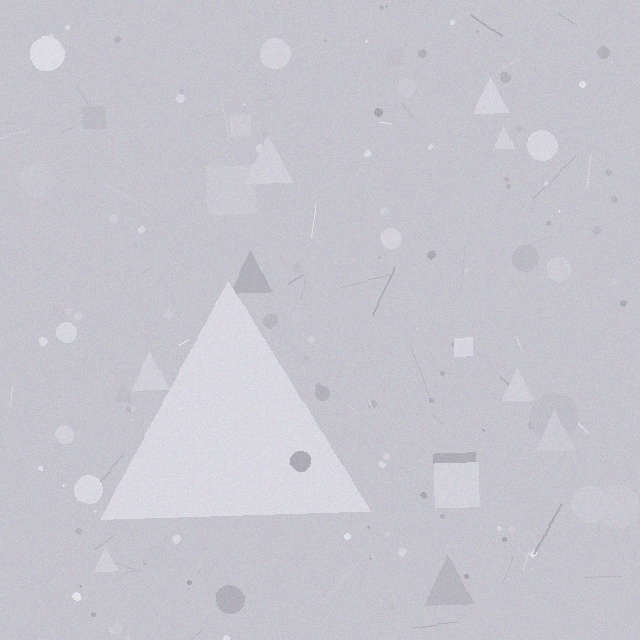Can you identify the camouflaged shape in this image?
The camouflaged shape is a triangle.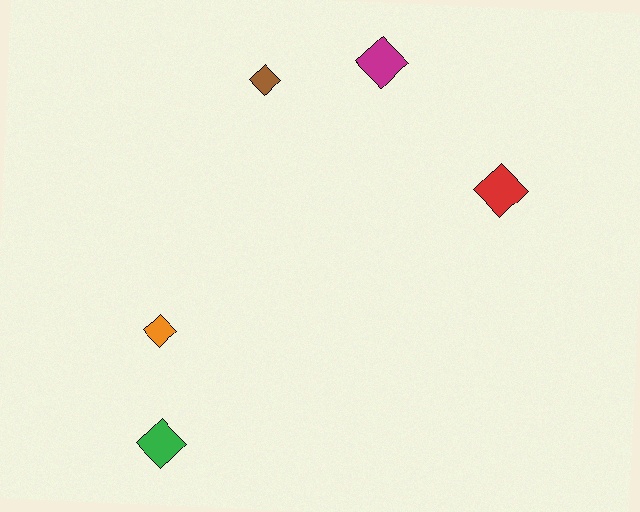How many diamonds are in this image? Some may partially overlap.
There are 5 diamonds.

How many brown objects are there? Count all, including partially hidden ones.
There is 1 brown object.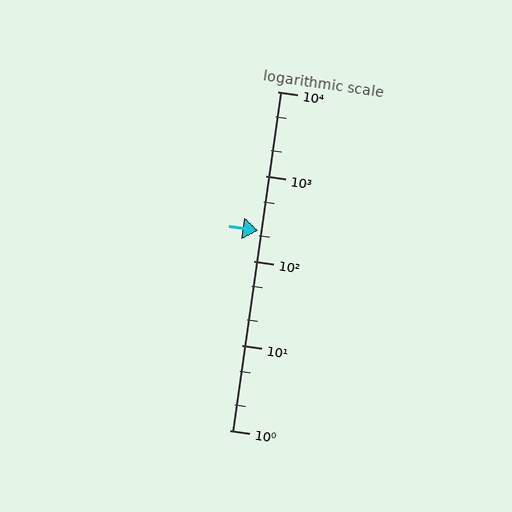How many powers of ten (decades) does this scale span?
The scale spans 4 decades, from 1 to 10000.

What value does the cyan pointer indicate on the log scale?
The pointer indicates approximately 230.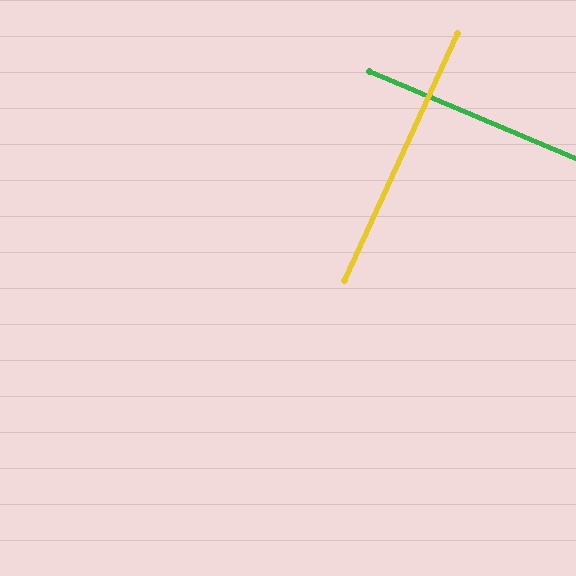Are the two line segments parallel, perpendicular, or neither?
Perpendicular — they meet at approximately 88°.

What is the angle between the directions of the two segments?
Approximately 88 degrees.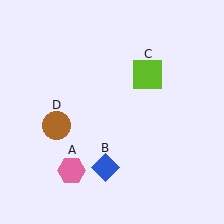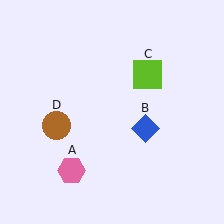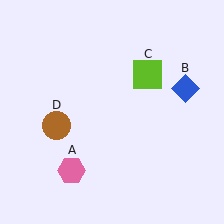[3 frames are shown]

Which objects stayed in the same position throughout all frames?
Pink hexagon (object A) and lime square (object C) and brown circle (object D) remained stationary.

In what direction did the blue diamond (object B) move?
The blue diamond (object B) moved up and to the right.